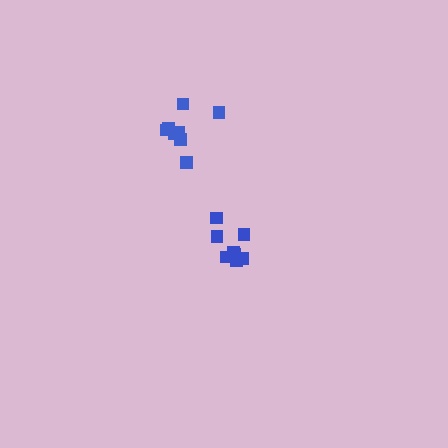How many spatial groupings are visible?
There are 2 spatial groupings.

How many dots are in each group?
Group 1: 8 dots, Group 2: 10 dots (18 total).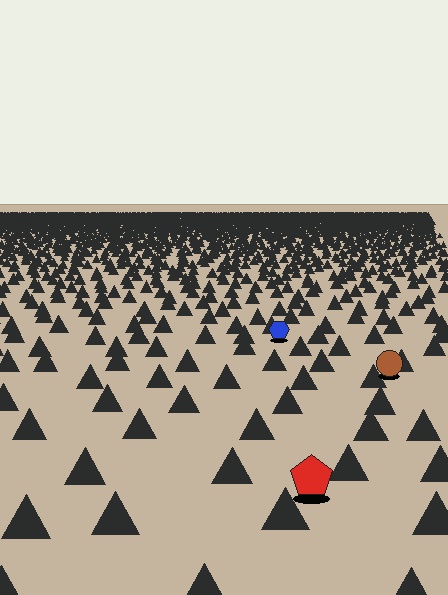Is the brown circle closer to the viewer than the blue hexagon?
Yes. The brown circle is closer — you can tell from the texture gradient: the ground texture is coarser near it.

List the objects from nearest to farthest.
From nearest to farthest: the red pentagon, the brown circle, the blue hexagon.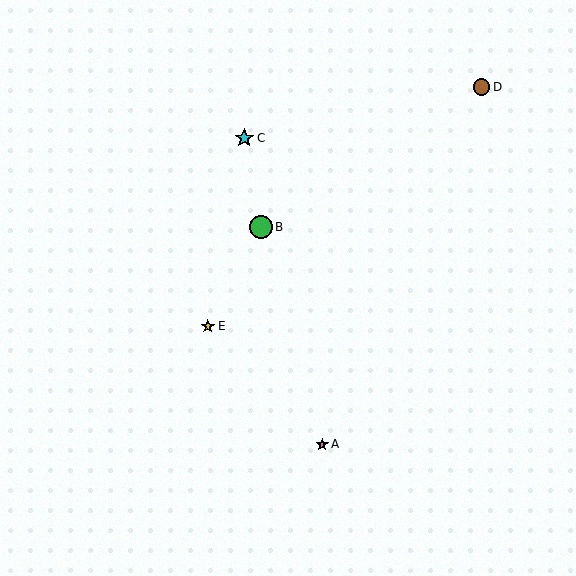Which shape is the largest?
The green circle (labeled B) is the largest.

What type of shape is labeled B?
Shape B is a green circle.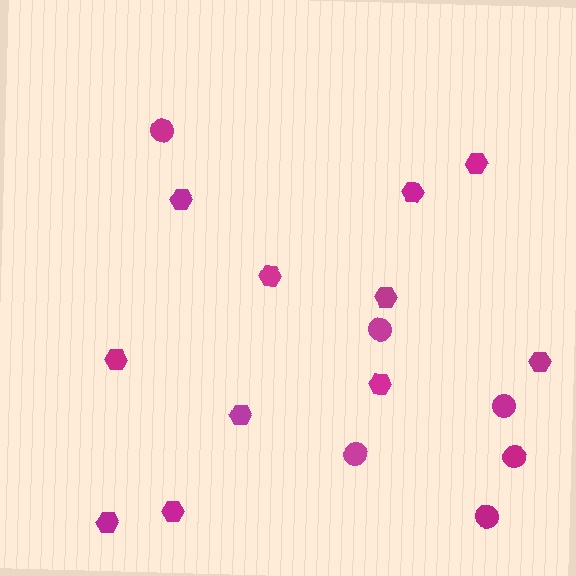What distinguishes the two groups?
There are 2 groups: one group of circles (6) and one group of hexagons (11).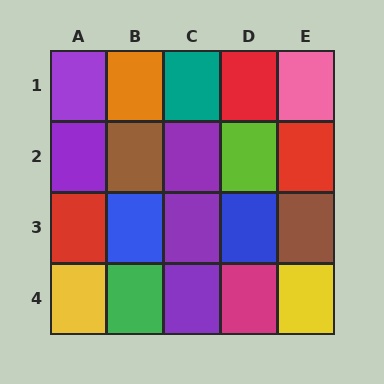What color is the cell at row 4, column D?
Magenta.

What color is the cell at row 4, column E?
Yellow.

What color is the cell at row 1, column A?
Purple.